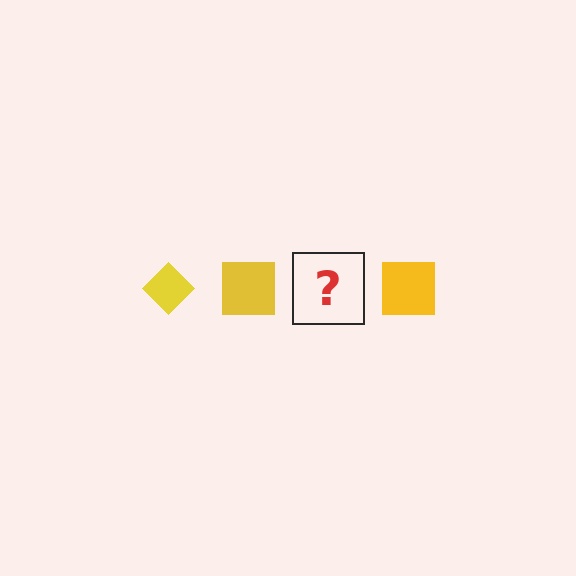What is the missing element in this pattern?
The missing element is a yellow diamond.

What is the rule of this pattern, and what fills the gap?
The rule is that the pattern cycles through diamond, square shapes in yellow. The gap should be filled with a yellow diamond.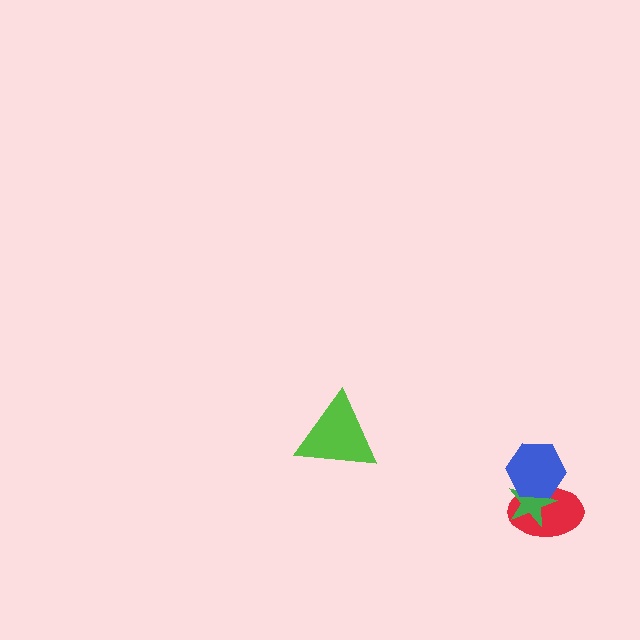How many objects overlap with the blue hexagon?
2 objects overlap with the blue hexagon.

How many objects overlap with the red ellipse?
2 objects overlap with the red ellipse.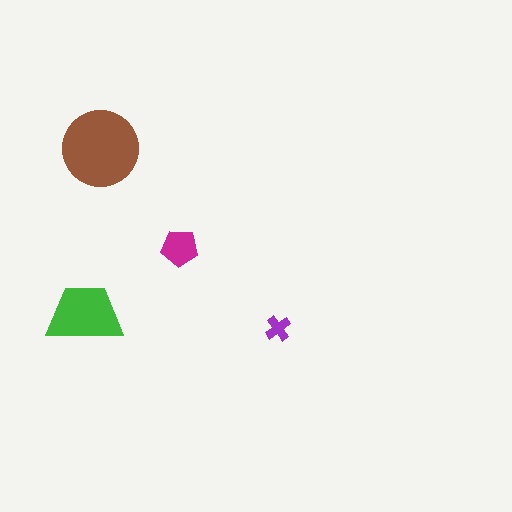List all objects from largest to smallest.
The brown circle, the green trapezoid, the magenta pentagon, the purple cross.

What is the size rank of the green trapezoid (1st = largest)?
2nd.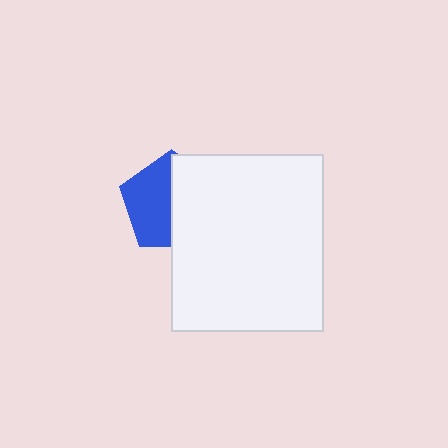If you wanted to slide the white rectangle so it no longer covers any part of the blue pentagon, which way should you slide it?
Slide it right — that is the most direct way to separate the two shapes.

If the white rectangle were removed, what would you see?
You would see the complete blue pentagon.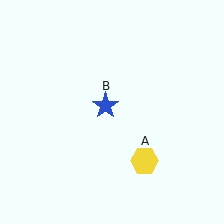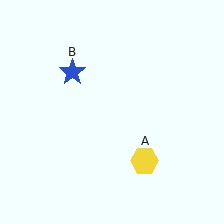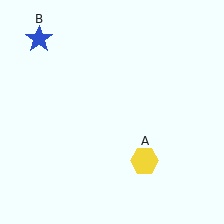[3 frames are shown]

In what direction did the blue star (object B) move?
The blue star (object B) moved up and to the left.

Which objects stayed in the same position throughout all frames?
Yellow hexagon (object A) remained stationary.